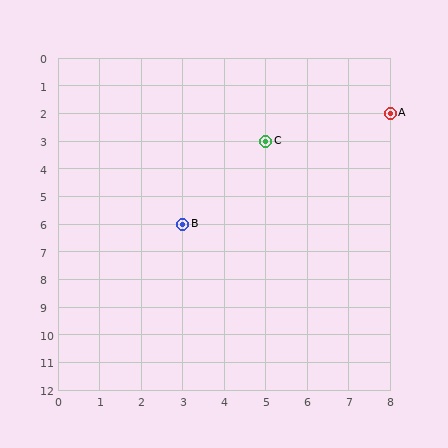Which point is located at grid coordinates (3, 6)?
Point B is at (3, 6).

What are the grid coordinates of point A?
Point A is at grid coordinates (8, 2).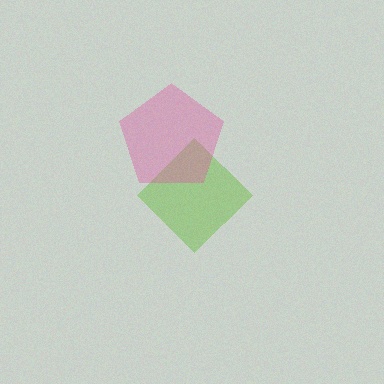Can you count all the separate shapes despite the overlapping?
Yes, there are 2 separate shapes.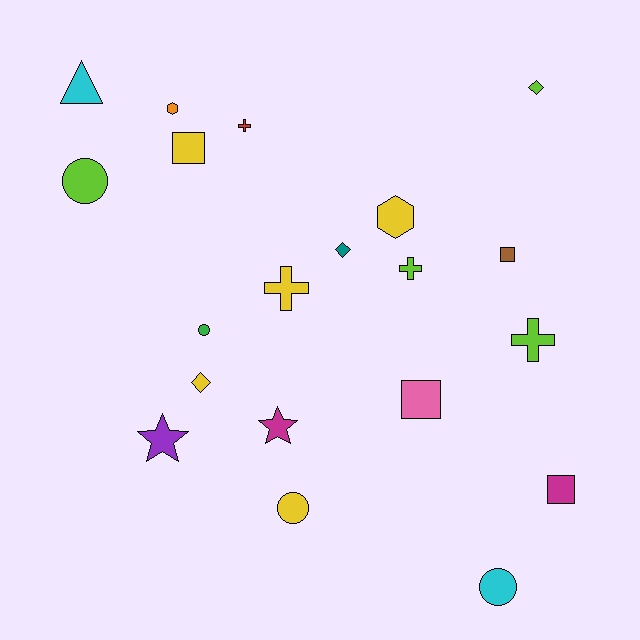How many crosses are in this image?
There are 4 crosses.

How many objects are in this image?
There are 20 objects.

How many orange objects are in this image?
There is 1 orange object.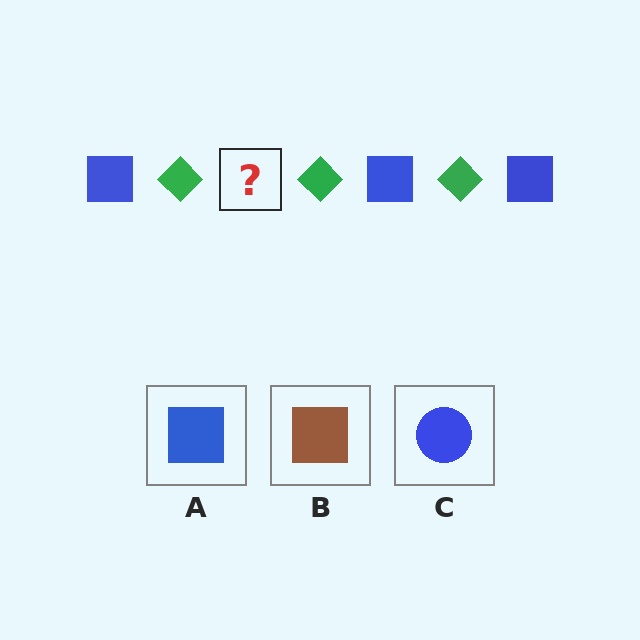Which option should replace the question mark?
Option A.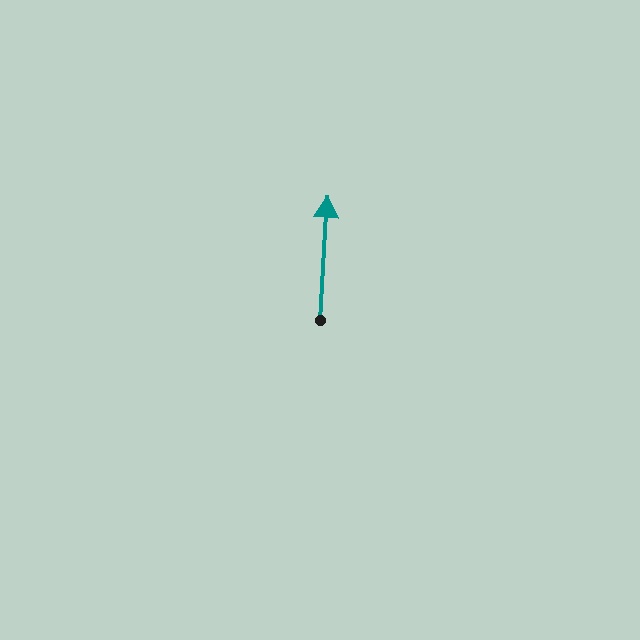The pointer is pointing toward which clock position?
Roughly 12 o'clock.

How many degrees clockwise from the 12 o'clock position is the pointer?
Approximately 3 degrees.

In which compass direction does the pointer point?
North.